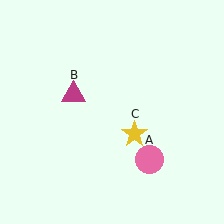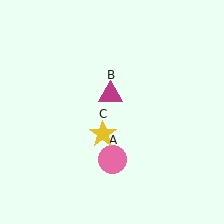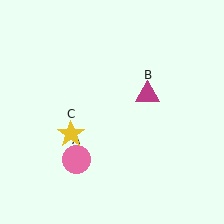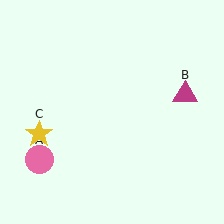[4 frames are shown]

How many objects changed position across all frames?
3 objects changed position: pink circle (object A), magenta triangle (object B), yellow star (object C).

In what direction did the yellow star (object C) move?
The yellow star (object C) moved left.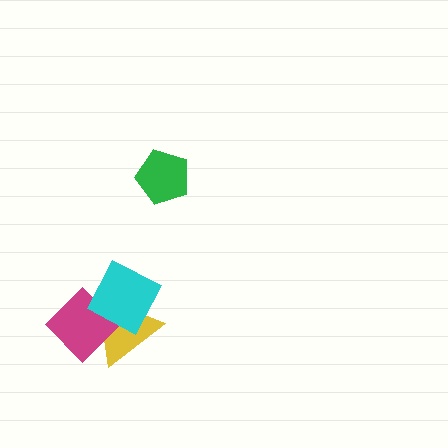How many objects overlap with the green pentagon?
0 objects overlap with the green pentagon.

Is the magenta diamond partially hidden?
Yes, it is partially covered by another shape.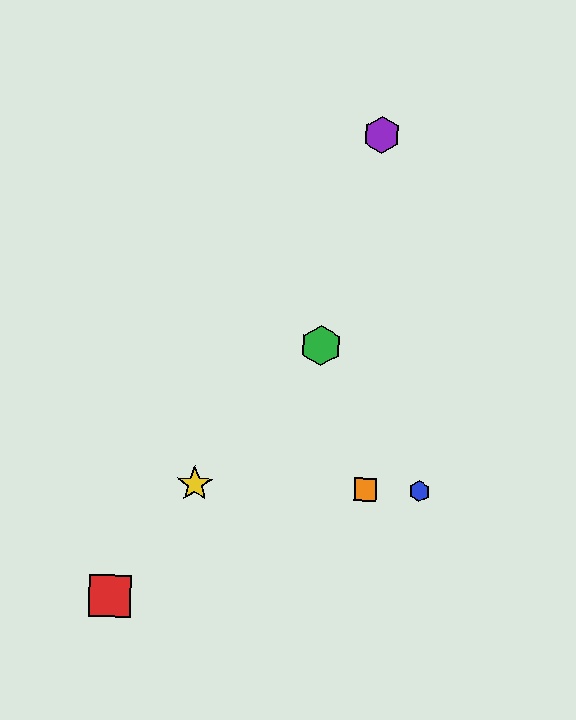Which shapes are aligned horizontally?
The blue hexagon, the yellow star, the orange square are aligned horizontally.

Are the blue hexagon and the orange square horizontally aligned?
Yes, both are at y≈491.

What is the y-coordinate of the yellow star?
The yellow star is at y≈484.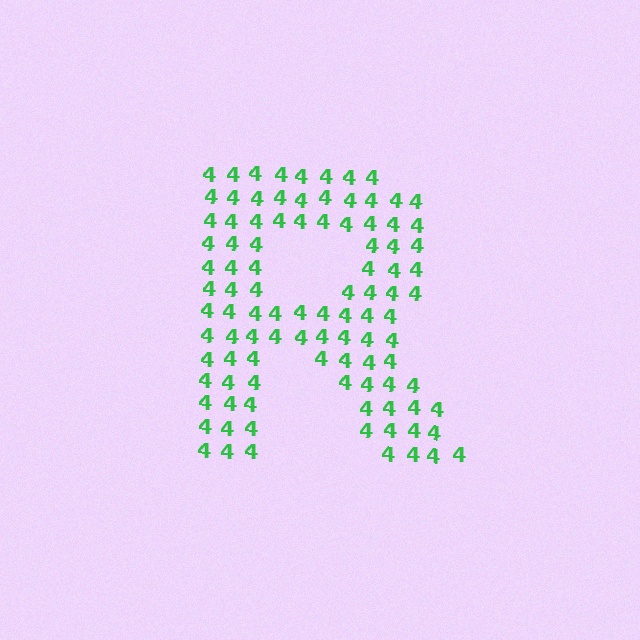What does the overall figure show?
The overall figure shows the letter R.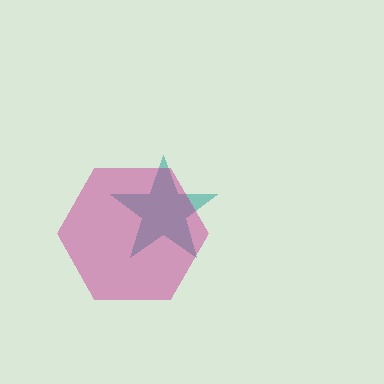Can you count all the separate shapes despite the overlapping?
Yes, there are 2 separate shapes.